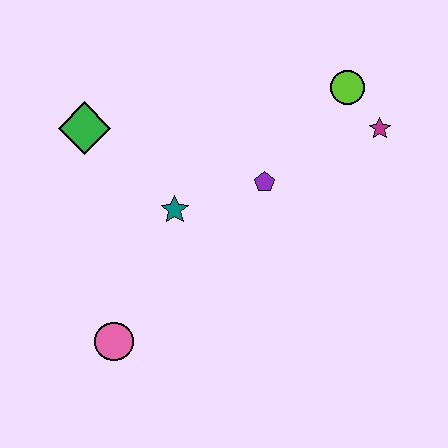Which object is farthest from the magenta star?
The pink circle is farthest from the magenta star.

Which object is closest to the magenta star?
The lime circle is closest to the magenta star.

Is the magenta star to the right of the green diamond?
Yes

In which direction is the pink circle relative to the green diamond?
The pink circle is below the green diamond.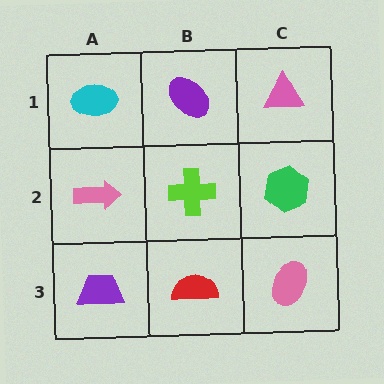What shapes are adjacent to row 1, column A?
A pink arrow (row 2, column A), a purple ellipse (row 1, column B).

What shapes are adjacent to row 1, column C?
A green hexagon (row 2, column C), a purple ellipse (row 1, column B).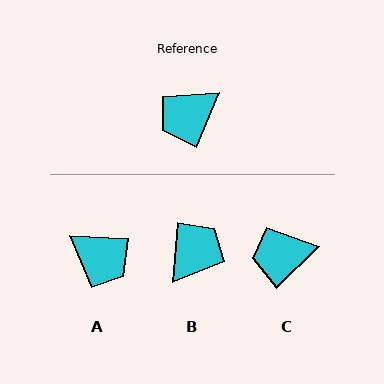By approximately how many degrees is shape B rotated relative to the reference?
Approximately 163 degrees clockwise.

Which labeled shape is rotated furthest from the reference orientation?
B, about 163 degrees away.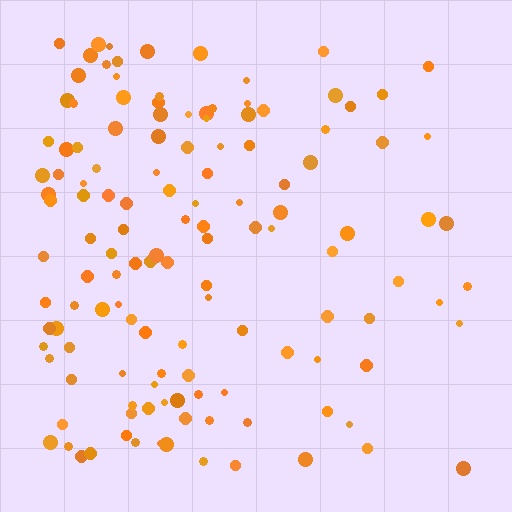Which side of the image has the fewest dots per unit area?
The right.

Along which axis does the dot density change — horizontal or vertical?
Horizontal.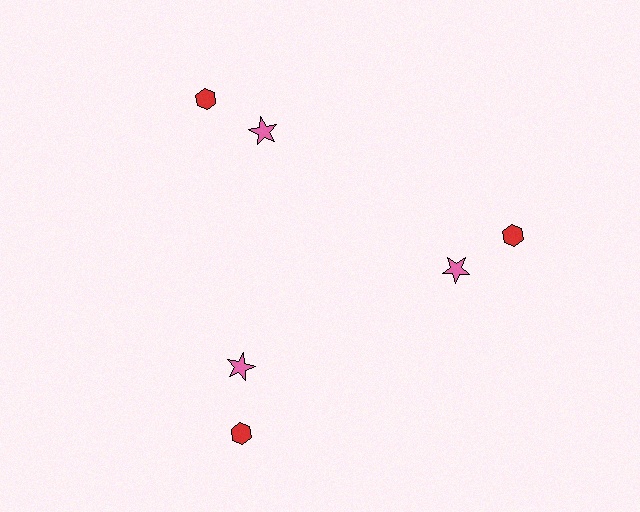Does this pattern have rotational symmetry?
Yes, this pattern has 3-fold rotational symmetry. It looks the same after rotating 120 degrees around the center.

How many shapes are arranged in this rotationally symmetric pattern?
There are 6 shapes, arranged in 3 groups of 2.